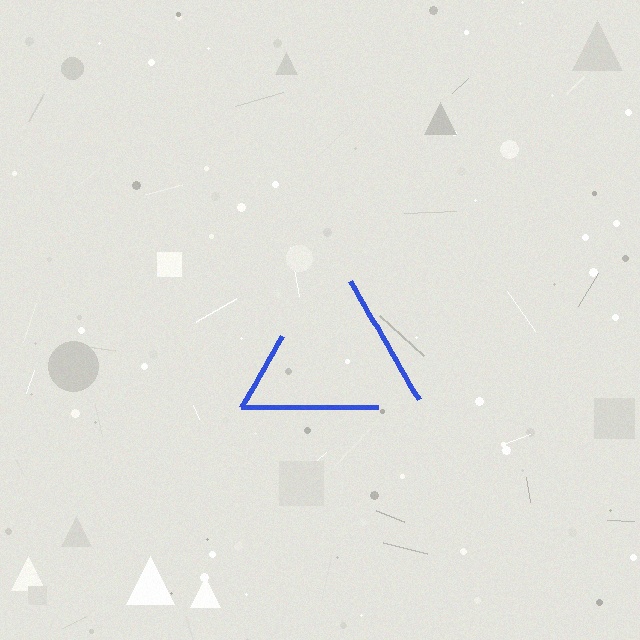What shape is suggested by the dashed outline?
The dashed outline suggests a triangle.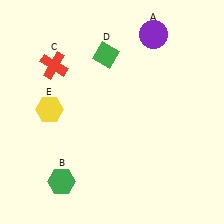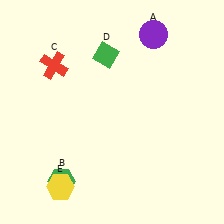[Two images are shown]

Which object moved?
The yellow hexagon (E) moved down.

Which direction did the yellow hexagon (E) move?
The yellow hexagon (E) moved down.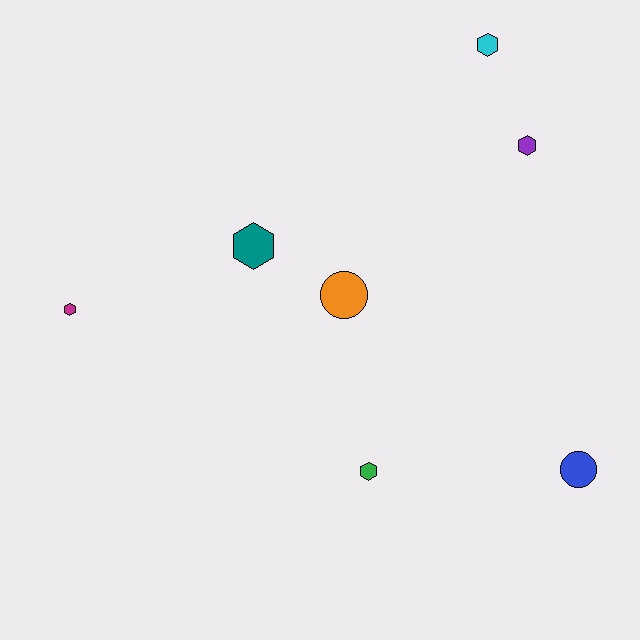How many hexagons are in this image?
There are 5 hexagons.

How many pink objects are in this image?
There are no pink objects.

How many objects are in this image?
There are 7 objects.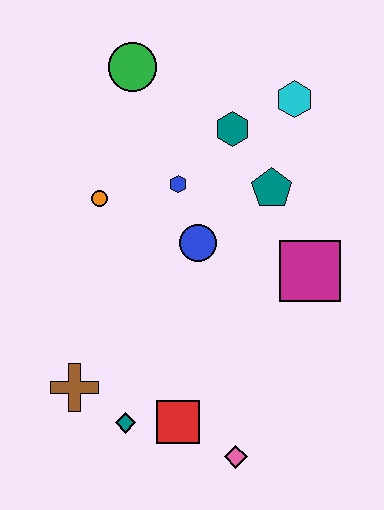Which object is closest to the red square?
The teal diamond is closest to the red square.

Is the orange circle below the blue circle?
No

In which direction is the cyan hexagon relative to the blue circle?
The cyan hexagon is above the blue circle.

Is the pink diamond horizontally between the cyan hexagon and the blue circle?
Yes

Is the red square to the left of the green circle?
No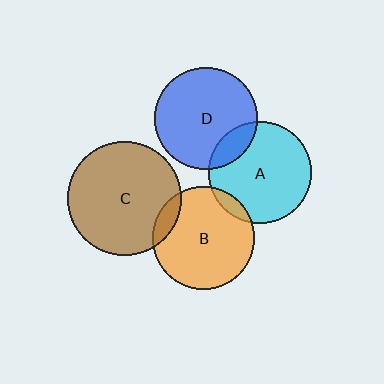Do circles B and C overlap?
Yes.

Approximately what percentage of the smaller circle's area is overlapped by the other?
Approximately 10%.